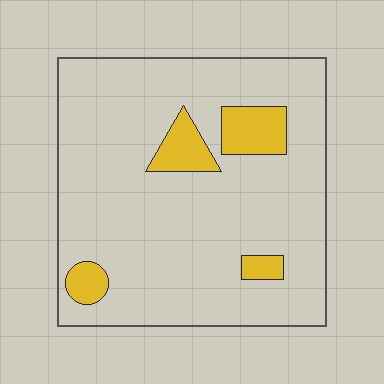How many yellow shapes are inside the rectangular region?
4.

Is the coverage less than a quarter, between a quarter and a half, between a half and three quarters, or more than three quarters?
Less than a quarter.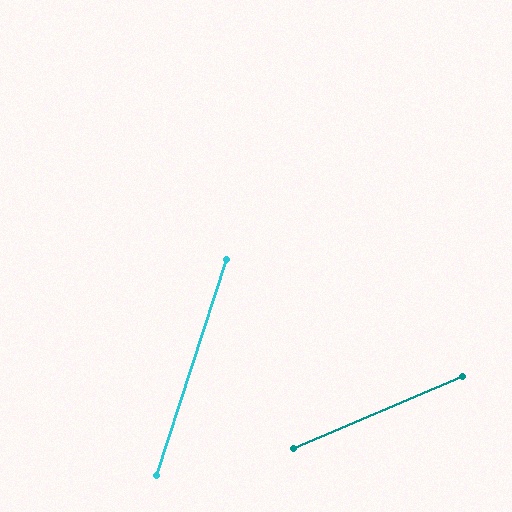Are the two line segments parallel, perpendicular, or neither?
Neither parallel nor perpendicular — they differ by about 49°.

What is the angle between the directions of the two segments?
Approximately 49 degrees.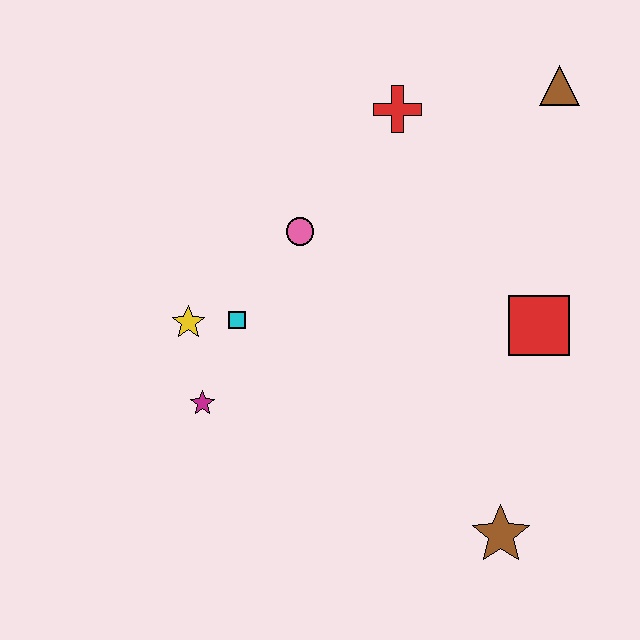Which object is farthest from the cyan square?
The brown triangle is farthest from the cyan square.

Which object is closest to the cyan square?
The yellow star is closest to the cyan square.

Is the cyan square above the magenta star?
Yes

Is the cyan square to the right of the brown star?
No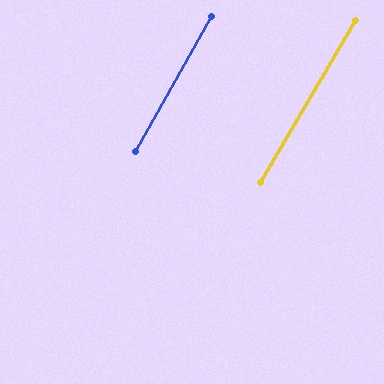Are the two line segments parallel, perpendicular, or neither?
Parallel — their directions differ by only 1.1°.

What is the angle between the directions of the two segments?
Approximately 1 degree.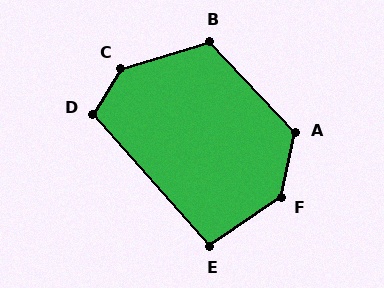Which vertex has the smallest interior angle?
E, at approximately 97 degrees.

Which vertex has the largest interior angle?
C, at approximately 138 degrees.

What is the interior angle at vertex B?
Approximately 116 degrees (obtuse).